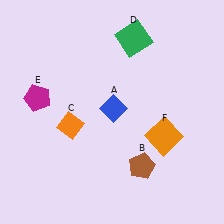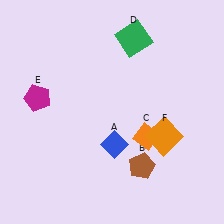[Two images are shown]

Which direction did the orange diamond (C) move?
The orange diamond (C) moved right.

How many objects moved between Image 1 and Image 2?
2 objects moved between the two images.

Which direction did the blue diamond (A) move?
The blue diamond (A) moved down.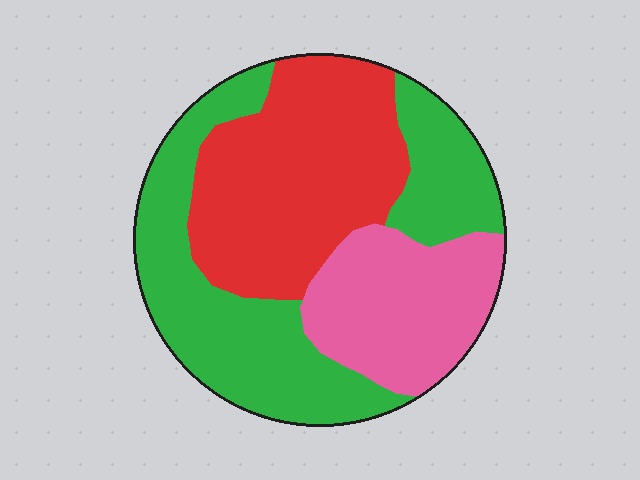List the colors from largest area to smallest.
From largest to smallest: green, red, pink.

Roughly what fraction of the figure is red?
Red covers 35% of the figure.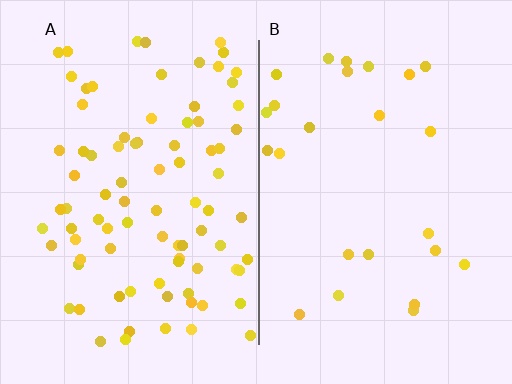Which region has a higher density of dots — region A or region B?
A (the left).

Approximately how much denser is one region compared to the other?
Approximately 3.4× — region A over region B.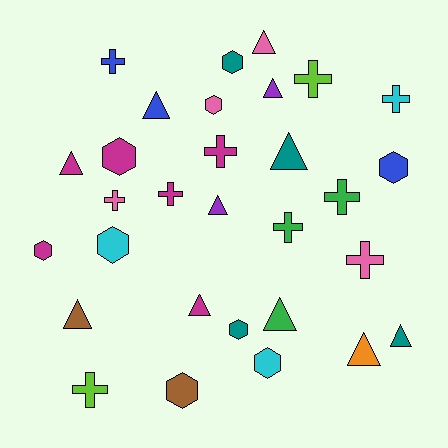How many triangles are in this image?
There are 11 triangles.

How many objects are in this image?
There are 30 objects.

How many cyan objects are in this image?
There are 3 cyan objects.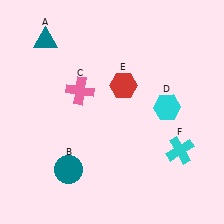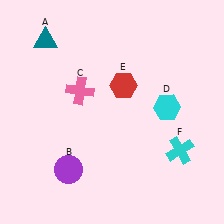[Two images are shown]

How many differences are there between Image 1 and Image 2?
There is 1 difference between the two images.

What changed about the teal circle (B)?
In Image 1, B is teal. In Image 2, it changed to purple.